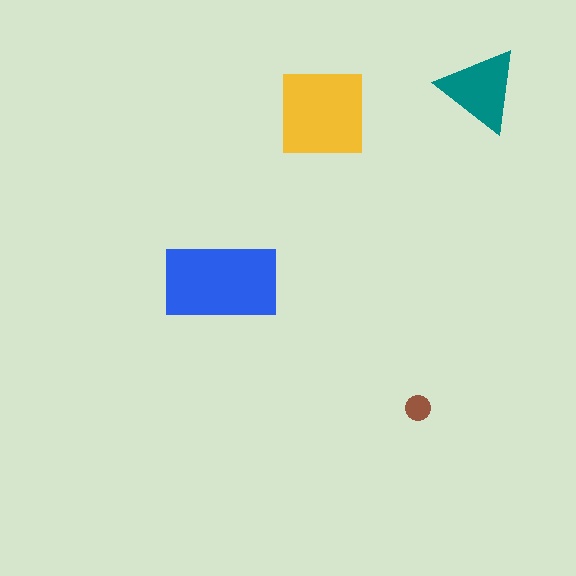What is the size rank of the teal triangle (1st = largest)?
3rd.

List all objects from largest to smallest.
The blue rectangle, the yellow square, the teal triangle, the brown circle.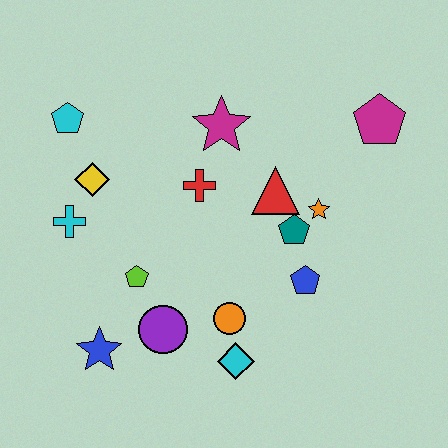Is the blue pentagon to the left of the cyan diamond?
No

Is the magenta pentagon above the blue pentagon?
Yes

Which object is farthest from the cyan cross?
The magenta pentagon is farthest from the cyan cross.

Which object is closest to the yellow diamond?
The cyan cross is closest to the yellow diamond.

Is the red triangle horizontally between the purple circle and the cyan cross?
No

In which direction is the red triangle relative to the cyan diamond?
The red triangle is above the cyan diamond.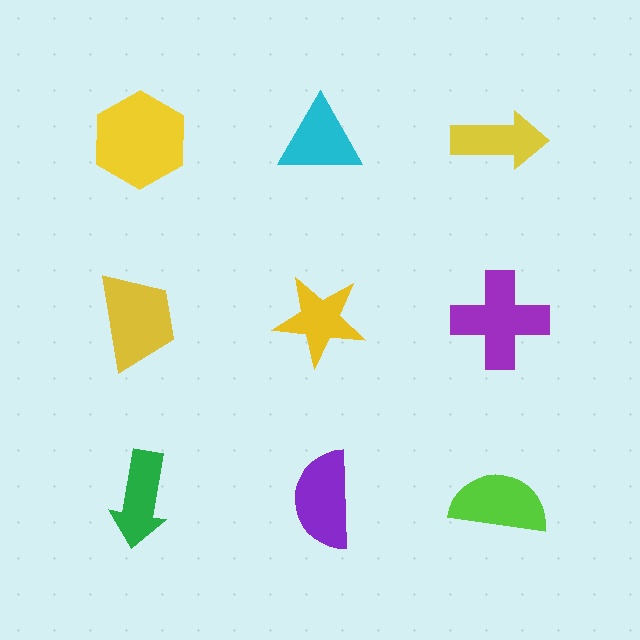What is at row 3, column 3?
A lime semicircle.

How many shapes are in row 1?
3 shapes.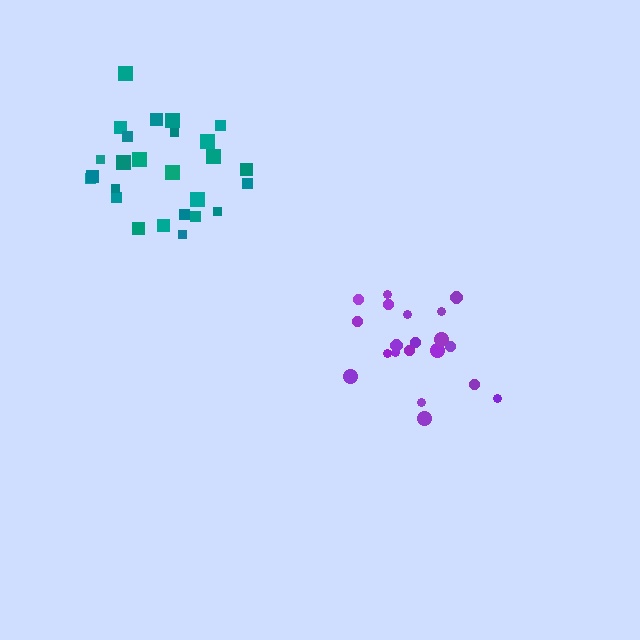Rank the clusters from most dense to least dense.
teal, purple.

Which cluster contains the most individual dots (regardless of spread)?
Teal (27).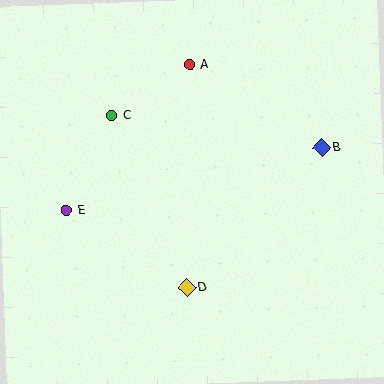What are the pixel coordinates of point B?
Point B is at (322, 147).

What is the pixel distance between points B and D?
The distance between B and D is 194 pixels.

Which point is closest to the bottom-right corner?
Point D is closest to the bottom-right corner.